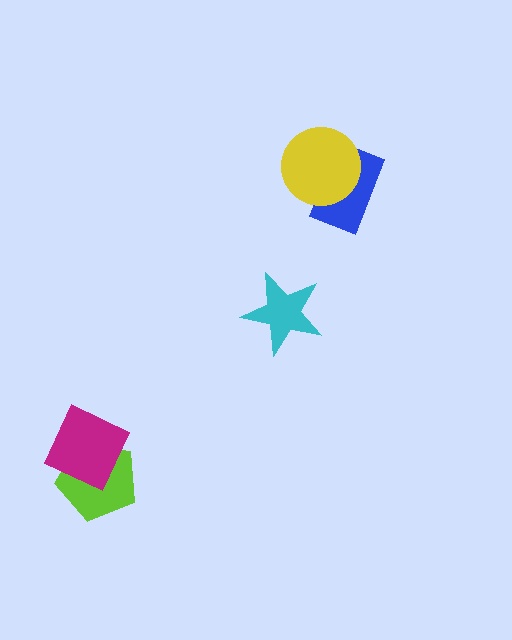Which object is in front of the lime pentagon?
The magenta diamond is in front of the lime pentagon.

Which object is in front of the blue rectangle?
The yellow circle is in front of the blue rectangle.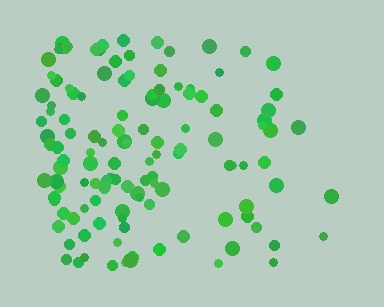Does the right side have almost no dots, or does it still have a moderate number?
Still a moderate number, just noticeably fewer than the left.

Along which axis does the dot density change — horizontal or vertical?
Horizontal.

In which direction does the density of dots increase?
From right to left, with the left side densest.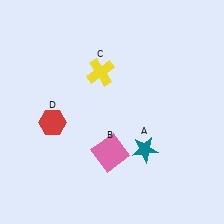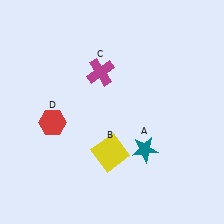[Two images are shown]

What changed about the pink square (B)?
In Image 1, B is pink. In Image 2, it changed to yellow.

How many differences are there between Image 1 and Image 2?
There are 2 differences between the two images.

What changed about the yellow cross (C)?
In Image 1, C is yellow. In Image 2, it changed to magenta.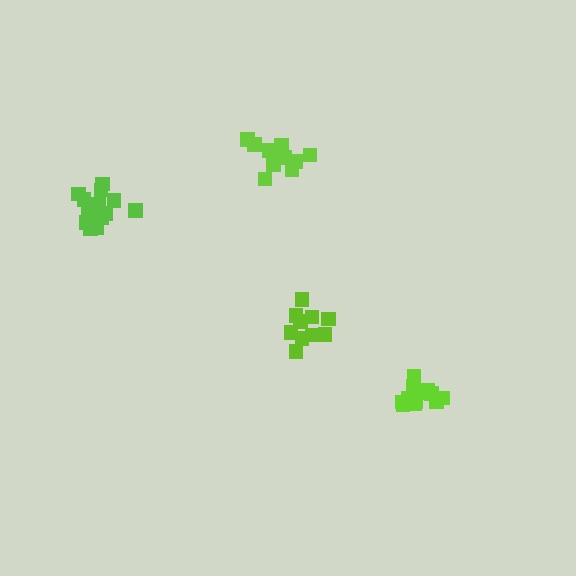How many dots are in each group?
Group 1: 10 dots, Group 2: 15 dots, Group 3: 13 dots, Group 4: 11 dots (49 total).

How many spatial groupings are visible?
There are 4 spatial groupings.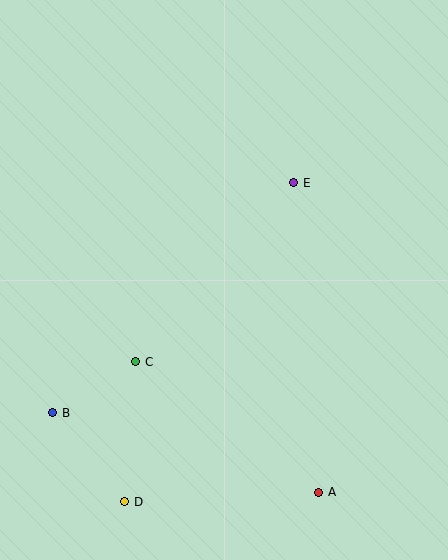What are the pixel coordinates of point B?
Point B is at (53, 413).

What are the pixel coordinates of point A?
Point A is at (319, 492).